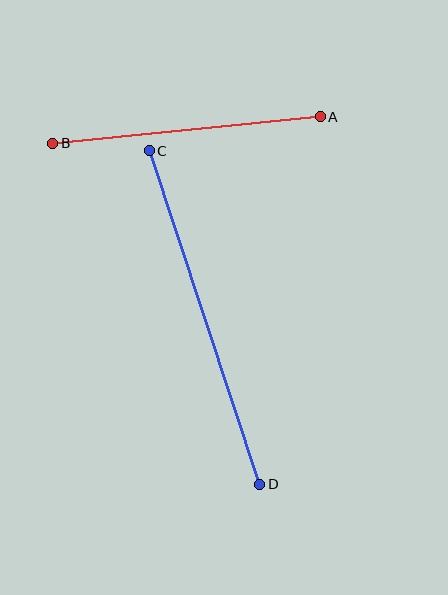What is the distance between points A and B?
The distance is approximately 269 pixels.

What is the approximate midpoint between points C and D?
The midpoint is at approximately (204, 318) pixels.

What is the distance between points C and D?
The distance is approximately 351 pixels.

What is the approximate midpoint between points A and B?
The midpoint is at approximately (186, 130) pixels.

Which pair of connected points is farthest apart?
Points C and D are farthest apart.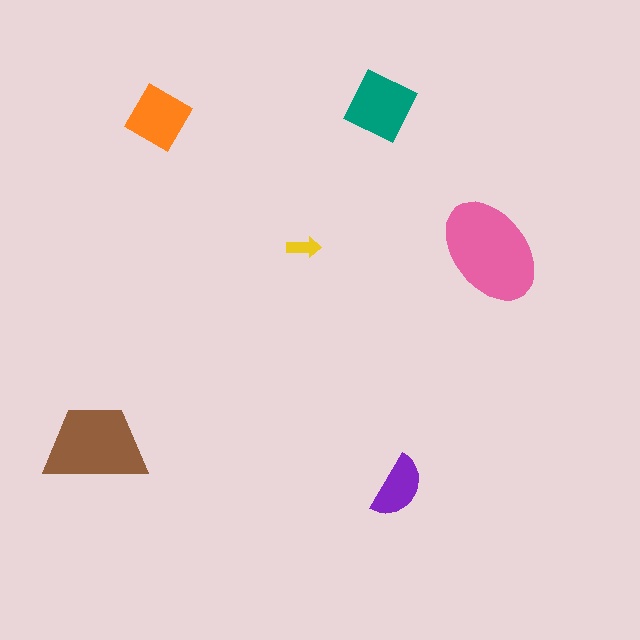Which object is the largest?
The pink ellipse.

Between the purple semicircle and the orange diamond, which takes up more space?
The orange diamond.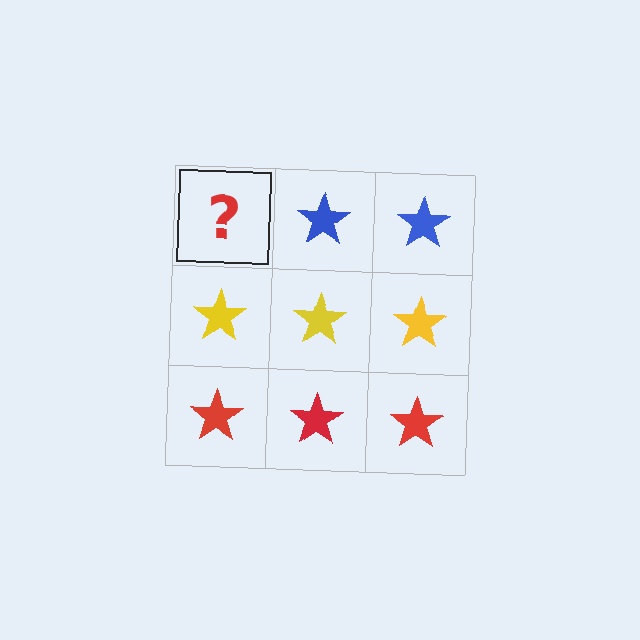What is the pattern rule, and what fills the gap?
The rule is that each row has a consistent color. The gap should be filled with a blue star.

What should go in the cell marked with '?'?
The missing cell should contain a blue star.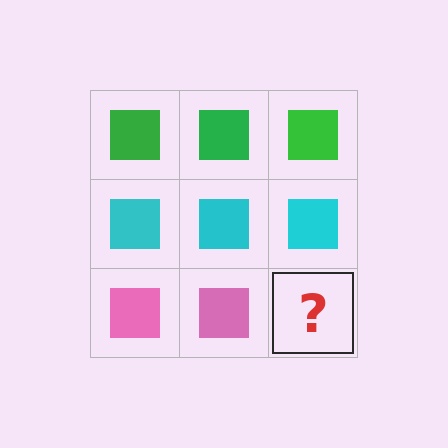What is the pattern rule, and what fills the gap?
The rule is that each row has a consistent color. The gap should be filled with a pink square.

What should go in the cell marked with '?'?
The missing cell should contain a pink square.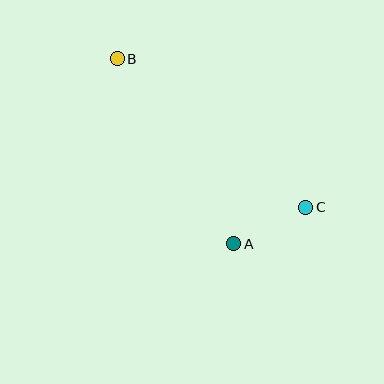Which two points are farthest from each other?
Points B and C are farthest from each other.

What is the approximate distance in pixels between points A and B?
The distance between A and B is approximately 219 pixels.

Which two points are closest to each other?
Points A and C are closest to each other.